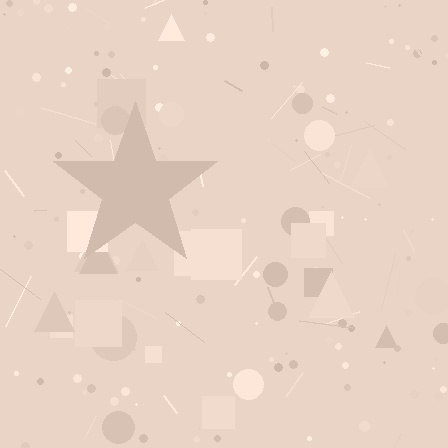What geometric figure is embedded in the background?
A star is embedded in the background.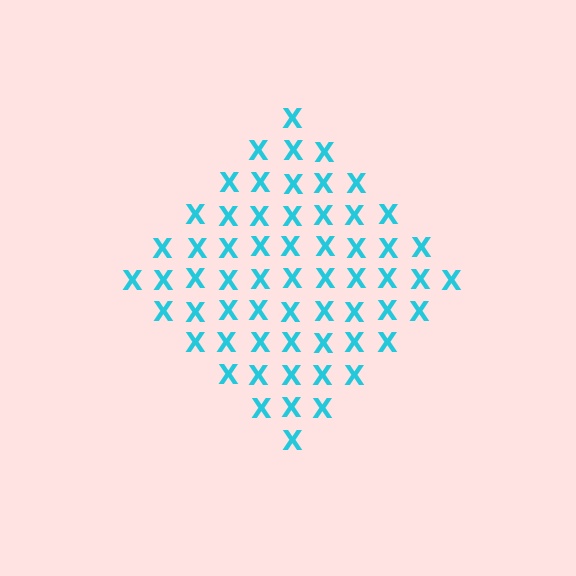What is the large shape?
The large shape is a diamond.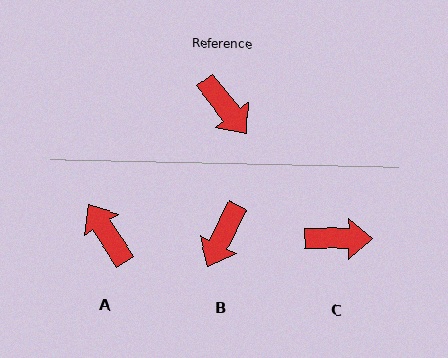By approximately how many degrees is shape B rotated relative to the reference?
Approximately 64 degrees clockwise.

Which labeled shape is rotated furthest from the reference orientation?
A, about 174 degrees away.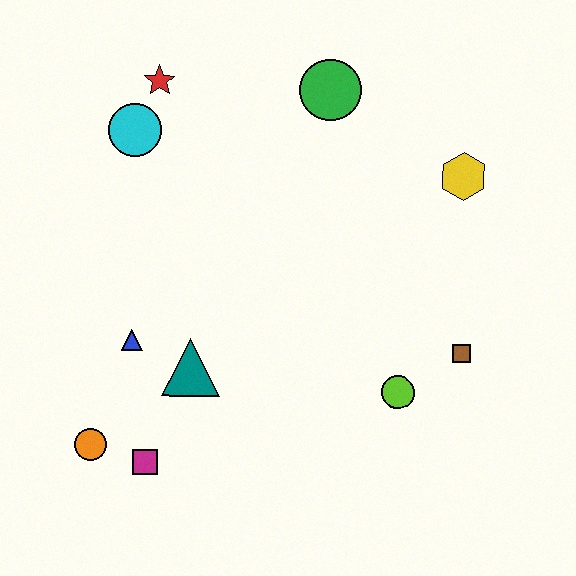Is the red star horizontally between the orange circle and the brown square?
Yes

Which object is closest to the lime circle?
The brown square is closest to the lime circle.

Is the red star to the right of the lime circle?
No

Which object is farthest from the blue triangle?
The yellow hexagon is farthest from the blue triangle.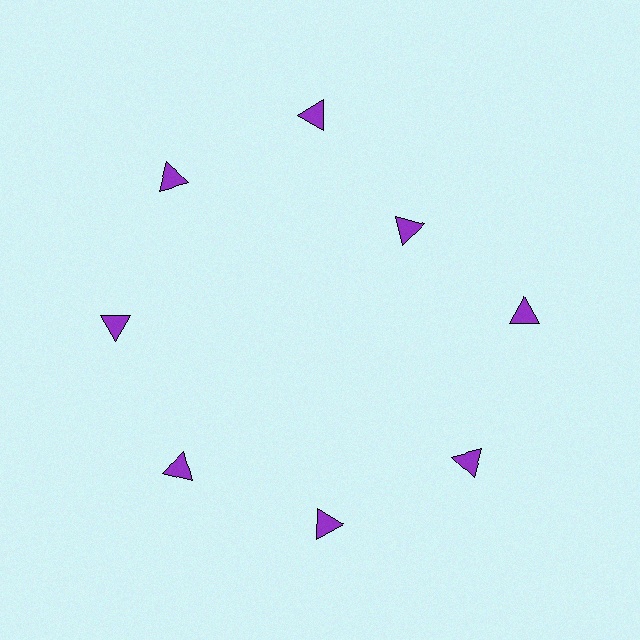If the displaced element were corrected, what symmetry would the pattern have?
It would have 8-fold rotational symmetry — the pattern would map onto itself every 45 degrees.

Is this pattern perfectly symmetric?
No. The 8 purple triangles are arranged in a ring, but one element near the 2 o'clock position is pulled inward toward the center, breaking the 8-fold rotational symmetry.